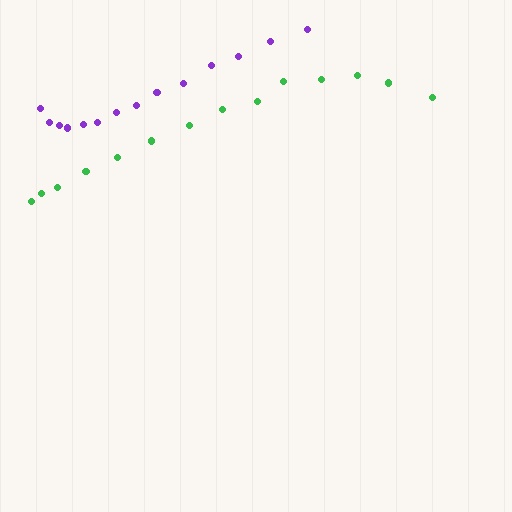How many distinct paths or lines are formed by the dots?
There are 2 distinct paths.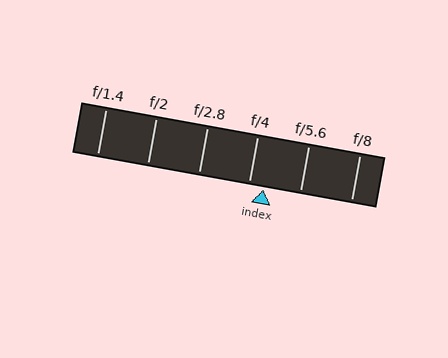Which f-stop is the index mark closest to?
The index mark is closest to f/4.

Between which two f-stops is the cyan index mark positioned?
The index mark is between f/4 and f/5.6.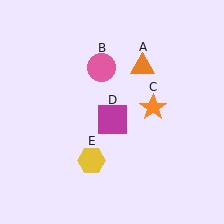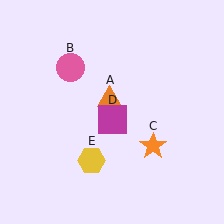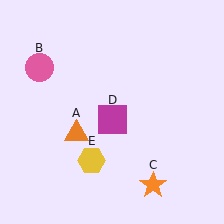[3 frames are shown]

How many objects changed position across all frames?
3 objects changed position: orange triangle (object A), pink circle (object B), orange star (object C).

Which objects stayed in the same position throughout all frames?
Magenta square (object D) and yellow hexagon (object E) remained stationary.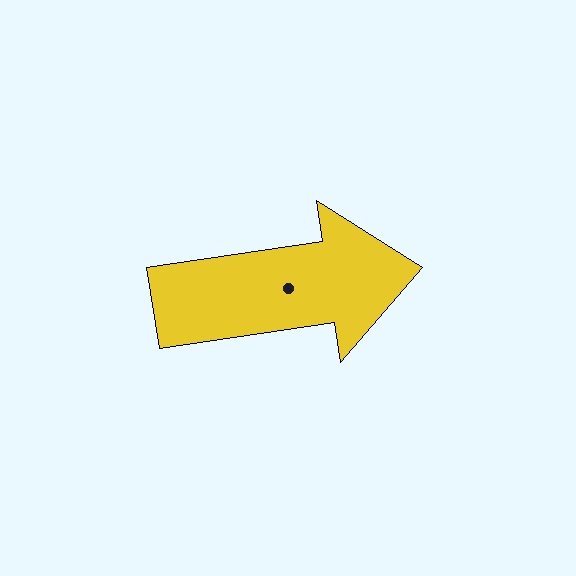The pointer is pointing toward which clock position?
Roughly 3 o'clock.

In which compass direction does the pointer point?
East.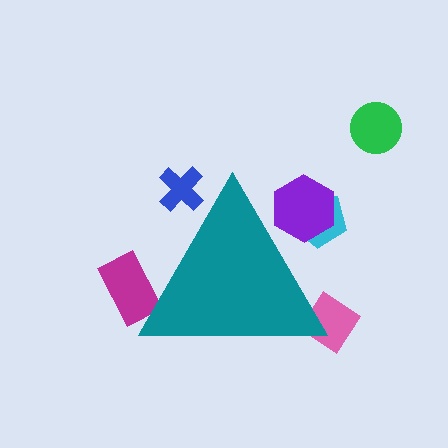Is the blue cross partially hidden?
Yes, the blue cross is partially hidden behind the teal triangle.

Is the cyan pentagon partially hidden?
Yes, the cyan pentagon is partially hidden behind the teal triangle.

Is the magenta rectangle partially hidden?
Yes, the magenta rectangle is partially hidden behind the teal triangle.